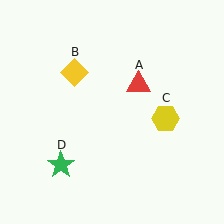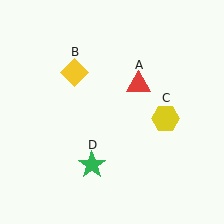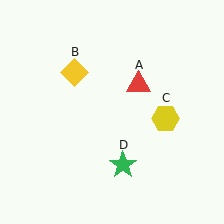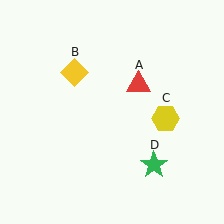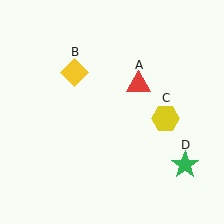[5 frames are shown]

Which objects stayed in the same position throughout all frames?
Red triangle (object A) and yellow diamond (object B) and yellow hexagon (object C) remained stationary.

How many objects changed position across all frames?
1 object changed position: green star (object D).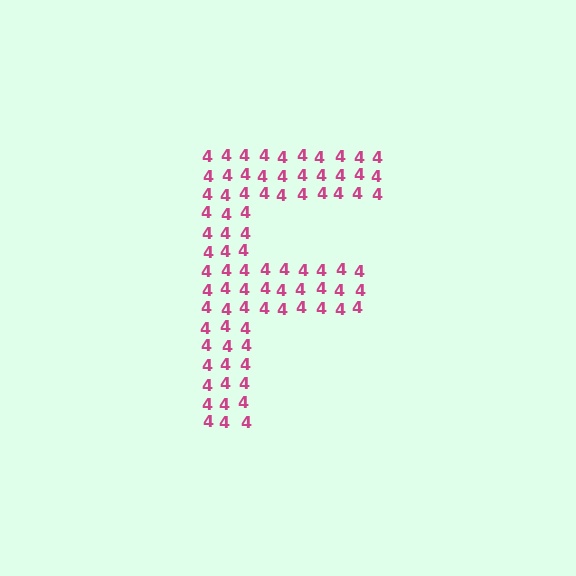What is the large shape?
The large shape is the letter F.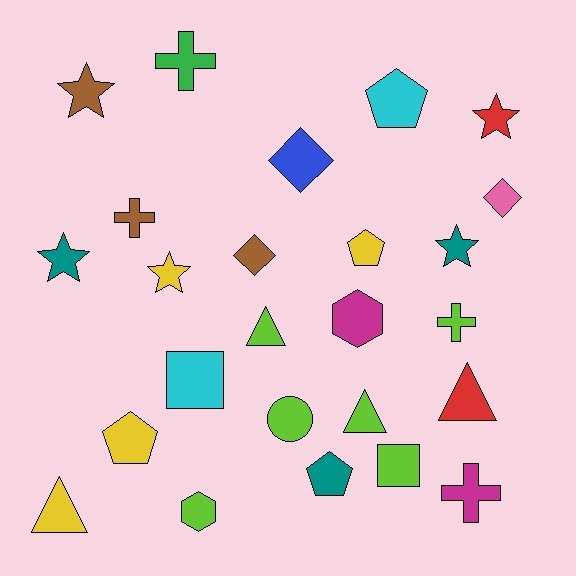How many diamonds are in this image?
There are 3 diamonds.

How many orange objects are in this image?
There are no orange objects.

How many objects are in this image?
There are 25 objects.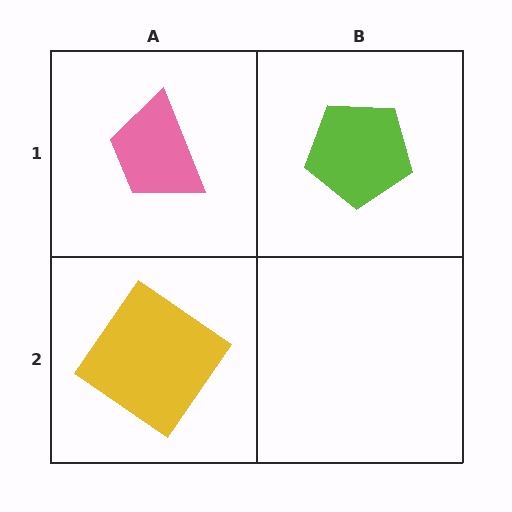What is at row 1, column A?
A pink trapezoid.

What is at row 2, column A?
A yellow diamond.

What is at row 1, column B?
A lime pentagon.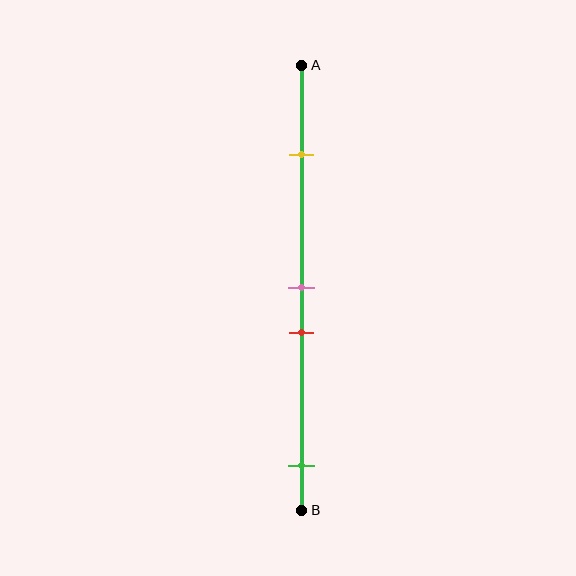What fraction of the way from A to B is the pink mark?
The pink mark is approximately 50% (0.5) of the way from A to B.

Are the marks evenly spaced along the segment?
No, the marks are not evenly spaced.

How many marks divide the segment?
There are 4 marks dividing the segment.